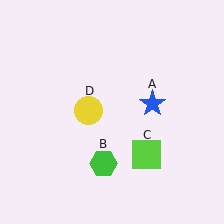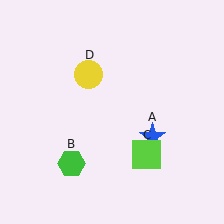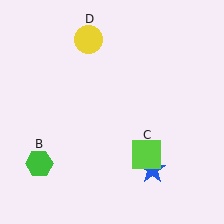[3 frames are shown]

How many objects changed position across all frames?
3 objects changed position: blue star (object A), green hexagon (object B), yellow circle (object D).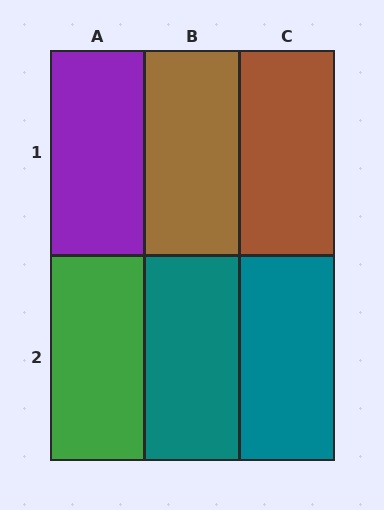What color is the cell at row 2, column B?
Teal.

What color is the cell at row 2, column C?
Teal.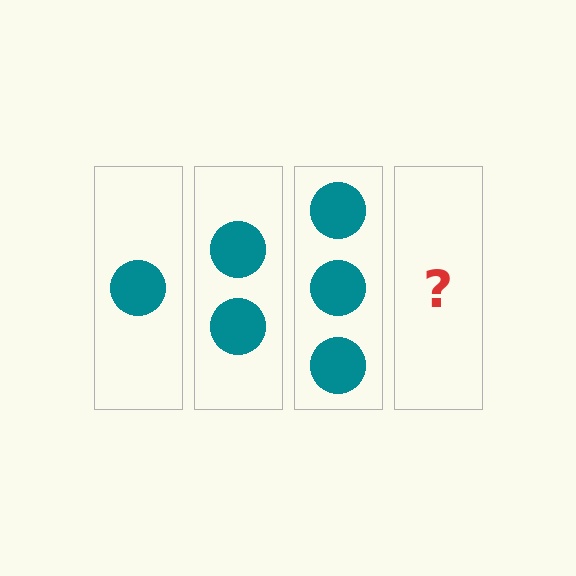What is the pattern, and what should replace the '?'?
The pattern is that each step adds one more circle. The '?' should be 4 circles.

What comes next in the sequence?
The next element should be 4 circles.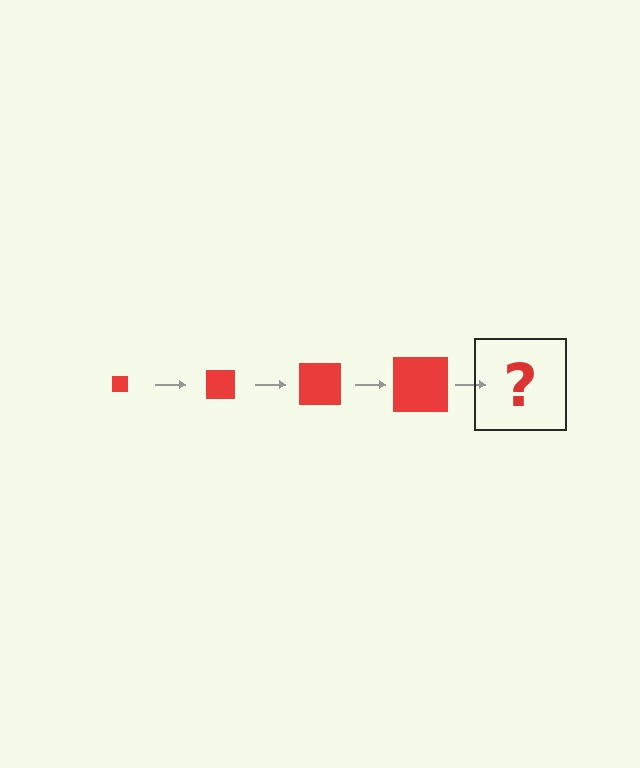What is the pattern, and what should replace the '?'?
The pattern is that the square gets progressively larger each step. The '?' should be a red square, larger than the previous one.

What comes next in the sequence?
The next element should be a red square, larger than the previous one.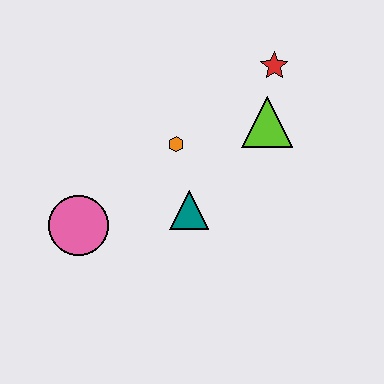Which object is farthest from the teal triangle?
The red star is farthest from the teal triangle.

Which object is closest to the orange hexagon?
The teal triangle is closest to the orange hexagon.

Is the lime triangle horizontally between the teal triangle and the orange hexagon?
No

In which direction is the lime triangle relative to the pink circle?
The lime triangle is to the right of the pink circle.